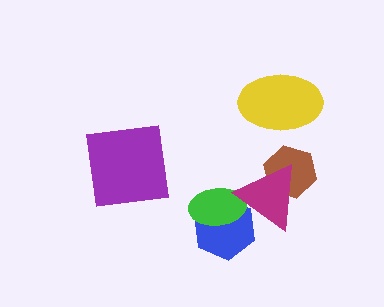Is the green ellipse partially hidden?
Yes, it is partially covered by another shape.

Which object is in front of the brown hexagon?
The magenta triangle is in front of the brown hexagon.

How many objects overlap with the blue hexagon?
2 objects overlap with the blue hexagon.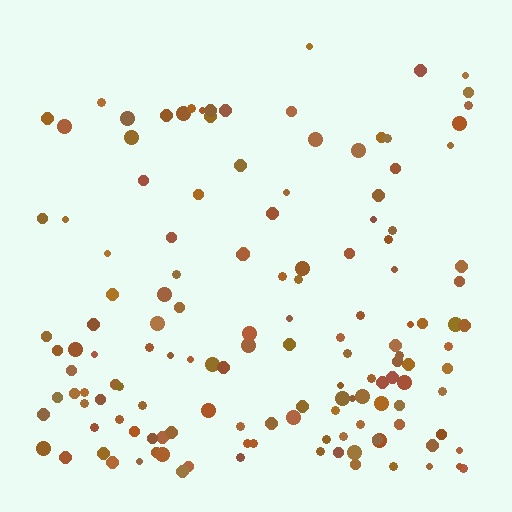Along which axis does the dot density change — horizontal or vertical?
Vertical.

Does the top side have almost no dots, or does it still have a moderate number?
Still a moderate number, just noticeably fewer than the bottom.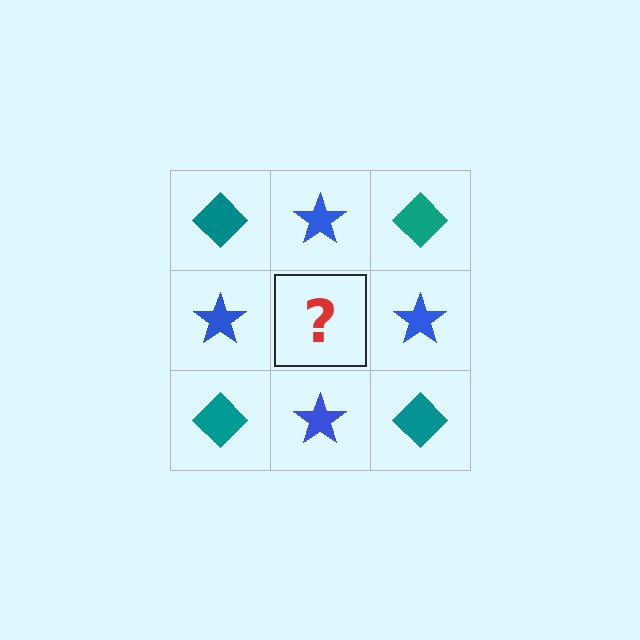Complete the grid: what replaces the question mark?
The question mark should be replaced with a teal diamond.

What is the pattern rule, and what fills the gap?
The rule is that it alternates teal diamond and blue star in a checkerboard pattern. The gap should be filled with a teal diamond.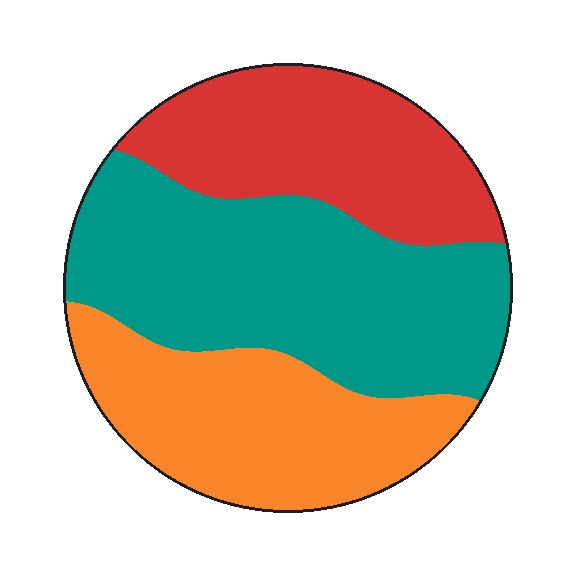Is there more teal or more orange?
Teal.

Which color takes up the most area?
Teal, at roughly 45%.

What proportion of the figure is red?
Red covers around 25% of the figure.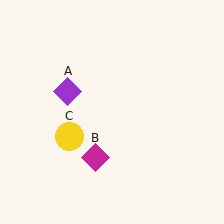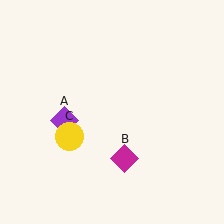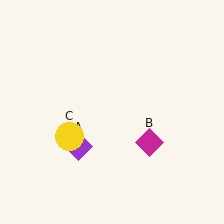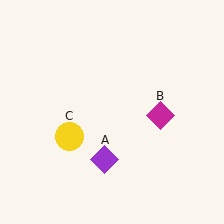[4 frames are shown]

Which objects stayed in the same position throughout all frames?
Yellow circle (object C) remained stationary.